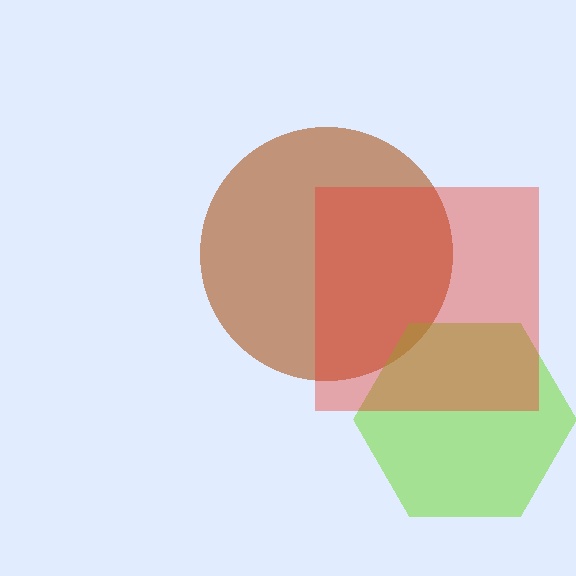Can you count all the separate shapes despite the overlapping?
Yes, there are 3 separate shapes.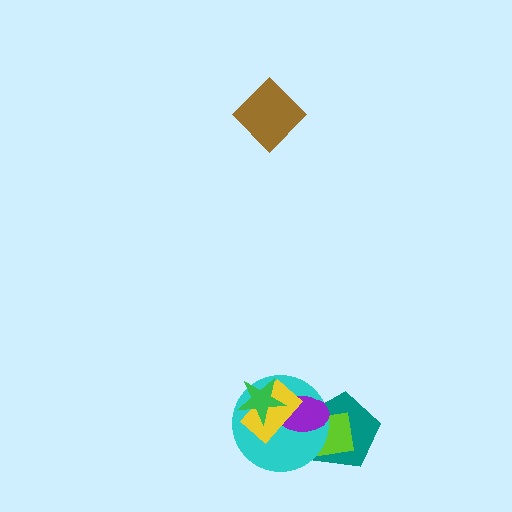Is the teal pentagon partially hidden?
Yes, it is partially covered by another shape.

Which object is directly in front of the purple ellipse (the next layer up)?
The yellow rectangle is directly in front of the purple ellipse.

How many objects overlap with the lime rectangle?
4 objects overlap with the lime rectangle.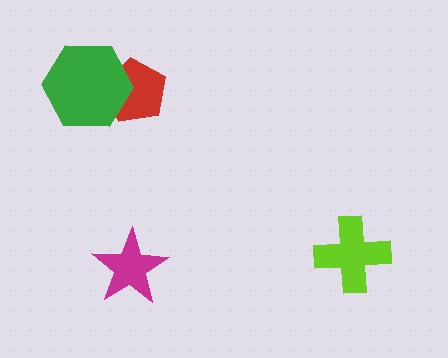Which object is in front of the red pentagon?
The green hexagon is in front of the red pentagon.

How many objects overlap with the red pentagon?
1 object overlaps with the red pentagon.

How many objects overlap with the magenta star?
0 objects overlap with the magenta star.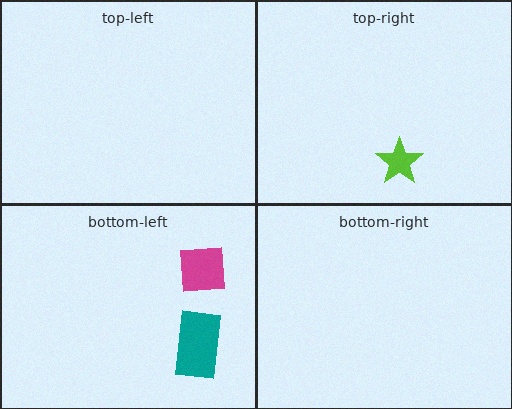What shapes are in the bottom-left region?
The magenta square, the teal rectangle.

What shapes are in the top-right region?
The lime star.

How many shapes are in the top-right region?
1.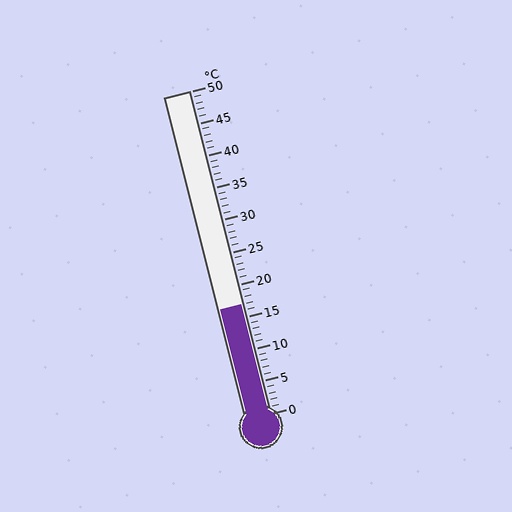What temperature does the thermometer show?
The thermometer shows approximately 17°C.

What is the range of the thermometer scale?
The thermometer scale ranges from 0°C to 50°C.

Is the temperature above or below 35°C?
The temperature is below 35°C.